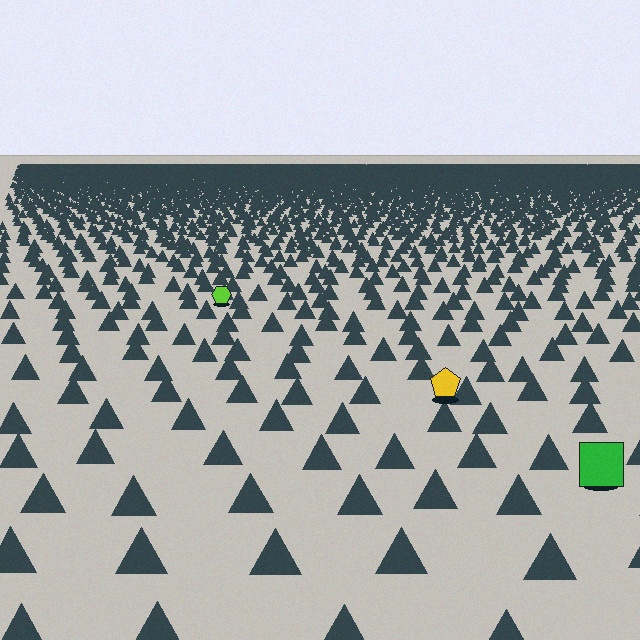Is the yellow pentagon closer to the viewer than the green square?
No. The green square is closer — you can tell from the texture gradient: the ground texture is coarser near it.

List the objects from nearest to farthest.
From nearest to farthest: the green square, the yellow pentagon, the lime hexagon.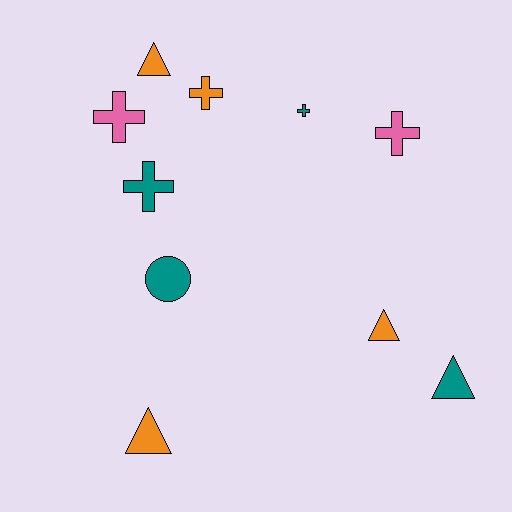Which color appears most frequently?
Teal, with 4 objects.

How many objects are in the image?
There are 10 objects.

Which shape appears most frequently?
Cross, with 5 objects.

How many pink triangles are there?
There are no pink triangles.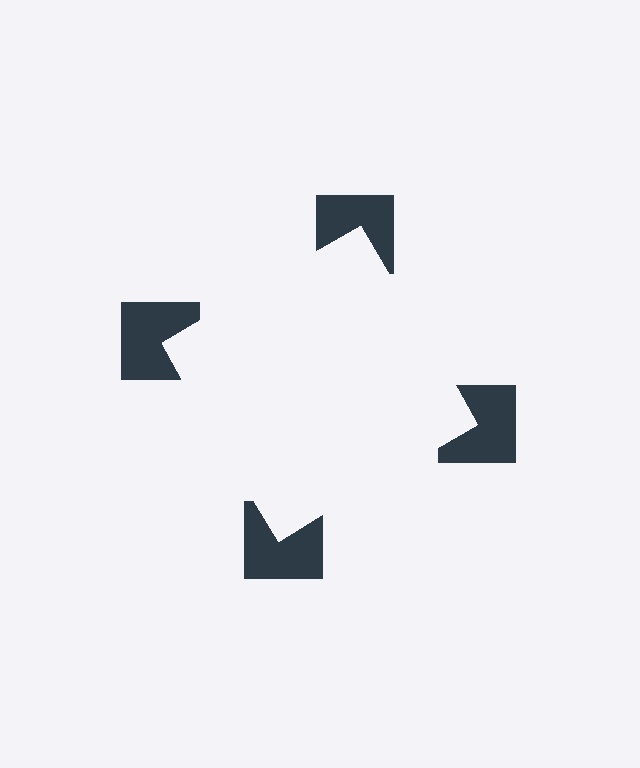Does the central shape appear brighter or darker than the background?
It typically appears slightly brighter than the background, even though no actual brightness change is drawn.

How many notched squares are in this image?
There are 4 — one at each vertex of the illusory square.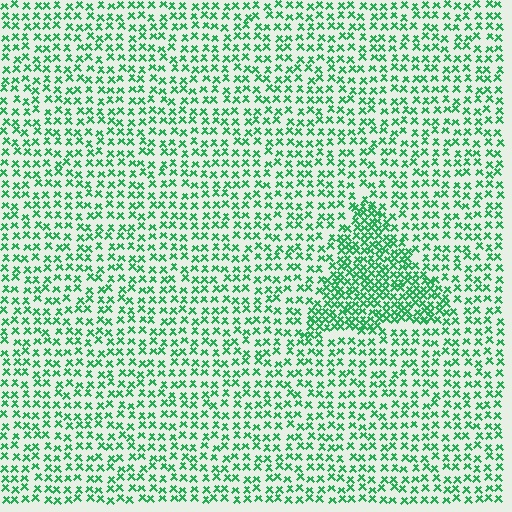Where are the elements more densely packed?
The elements are more densely packed inside the triangle boundary.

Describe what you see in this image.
The image contains small green elements arranged at two different densities. A triangle-shaped region is visible where the elements are more densely packed than the surrounding area.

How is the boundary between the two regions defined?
The boundary is defined by a change in element density (approximately 2.0x ratio). All elements are the same color, size, and shape.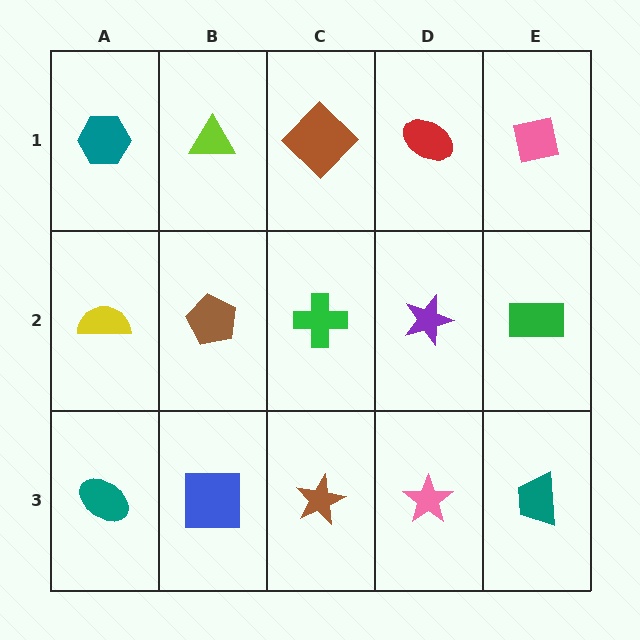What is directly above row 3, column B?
A brown pentagon.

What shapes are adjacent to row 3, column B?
A brown pentagon (row 2, column B), a teal ellipse (row 3, column A), a brown star (row 3, column C).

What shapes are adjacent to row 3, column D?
A purple star (row 2, column D), a brown star (row 3, column C), a teal trapezoid (row 3, column E).